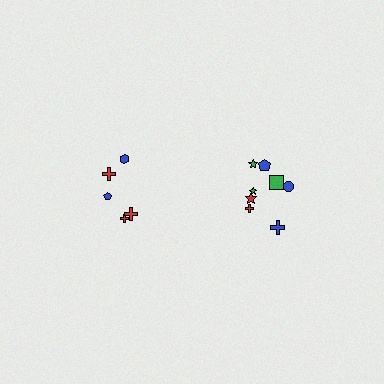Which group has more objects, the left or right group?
The right group.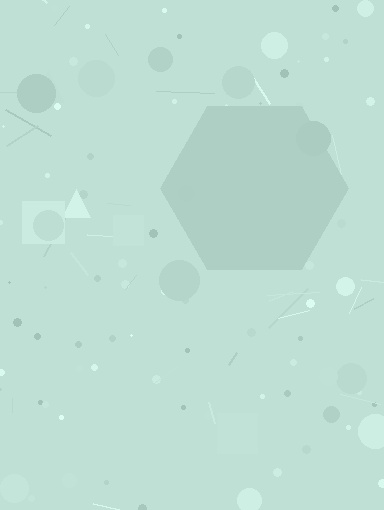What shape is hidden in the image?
A hexagon is hidden in the image.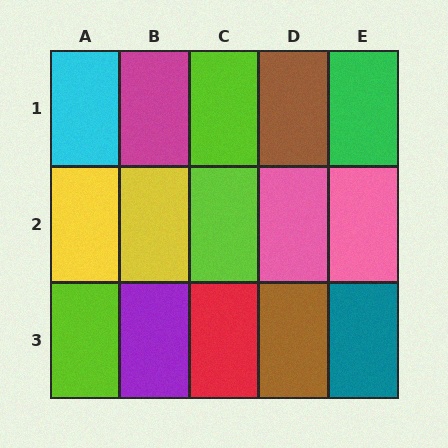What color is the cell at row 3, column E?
Teal.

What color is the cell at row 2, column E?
Pink.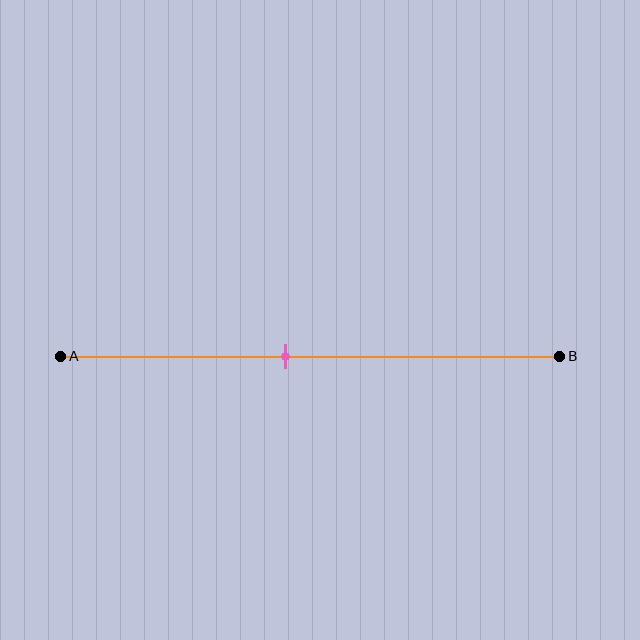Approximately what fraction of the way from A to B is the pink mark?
The pink mark is approximately 45% of the way from A to B.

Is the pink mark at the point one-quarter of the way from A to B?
No, the mark is at about 45% from A, not at the 25% one-quarter point.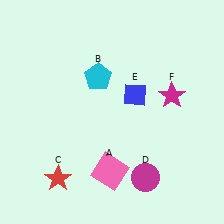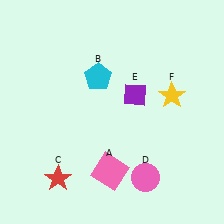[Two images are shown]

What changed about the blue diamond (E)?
In Image 1, E is blue. In Image 2, it changed to purple.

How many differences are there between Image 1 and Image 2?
There are 3 differences between the two images.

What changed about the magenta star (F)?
In Image 1, F is magenta. In Image 2, it changed to yellow.